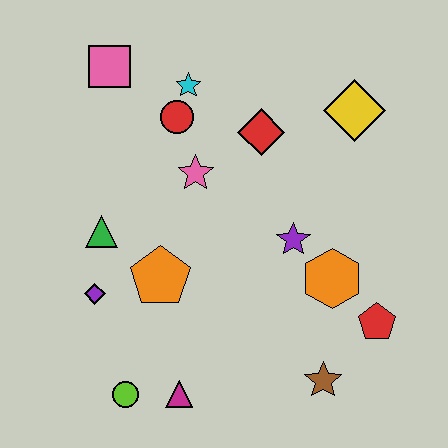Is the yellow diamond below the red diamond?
No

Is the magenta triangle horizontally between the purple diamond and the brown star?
Yes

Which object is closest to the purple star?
The orange hexagon is closest to the purple star.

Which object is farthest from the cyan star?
The brown star is farthest from the cyan star.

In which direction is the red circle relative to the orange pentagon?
The red circle is above the orange pentagon.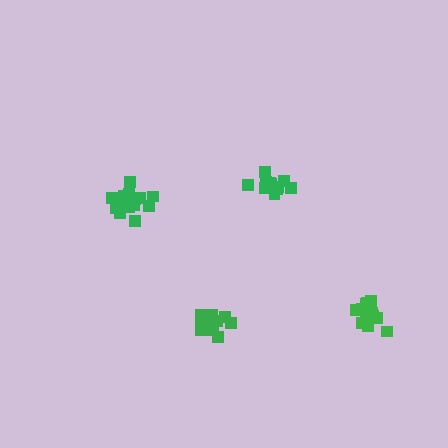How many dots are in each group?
Group 1: 13 dots, Group 2: 18 dots, Group 3: 16 dots, Group 4: 15 dots (62 total).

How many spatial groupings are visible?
There are 4 spatial groupings.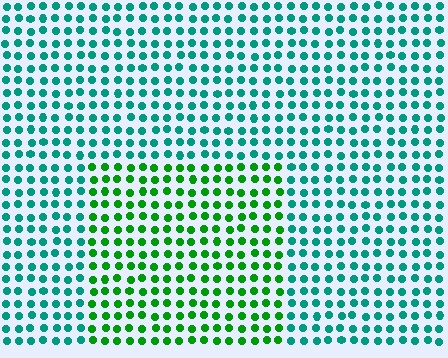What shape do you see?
I see a rectangle.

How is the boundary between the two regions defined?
The boundary is defined purely by a slight shift in hue (about 46 degrees). Spacing, size, and orientation are identical on both sides.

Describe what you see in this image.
The image is filled with small teal elements in a uniform arrangement. A rectangle-shaped region is visible where the elements are tinted to a slightly different hue, forming a subtle color boundary.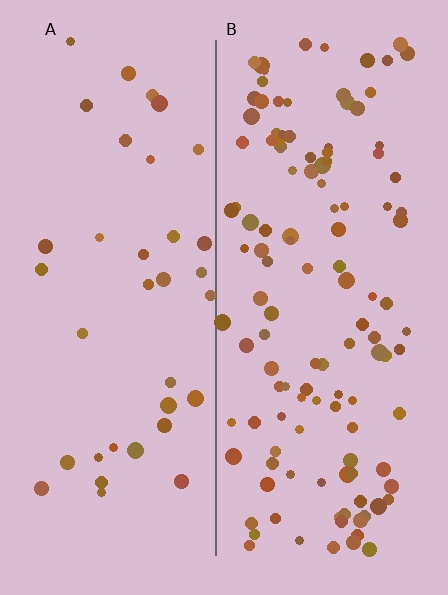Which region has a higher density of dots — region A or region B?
B (the right).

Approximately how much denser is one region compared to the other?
Approximately 3.4× — region B over region A.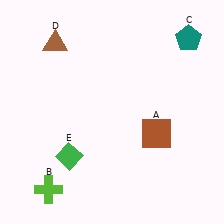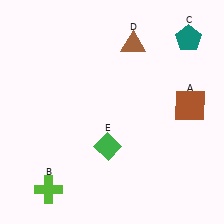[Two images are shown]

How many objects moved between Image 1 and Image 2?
3 objects moved between the two images.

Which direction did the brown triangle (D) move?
The brown triangle (D) moved right.